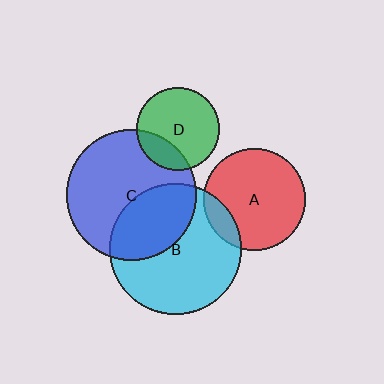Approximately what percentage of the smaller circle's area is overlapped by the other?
Approximately 20%.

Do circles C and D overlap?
Yes.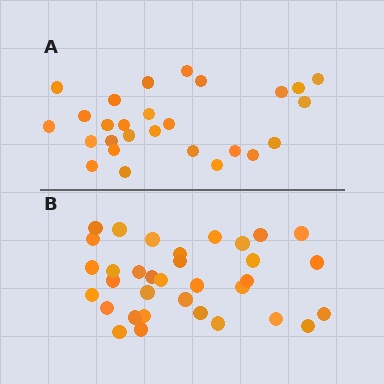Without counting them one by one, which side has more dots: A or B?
Region B (the bottom region) has more dots.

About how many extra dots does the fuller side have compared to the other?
Region B has roughly 8 or so more dots than region A.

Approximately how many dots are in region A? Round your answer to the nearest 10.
About 30 dots. (The exact count is 27, which rounds to 30.)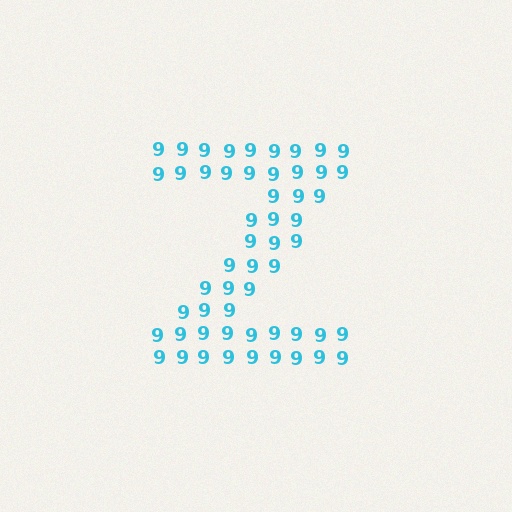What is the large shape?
The large shape is the letter Z.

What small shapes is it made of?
It is made of small digit 9's.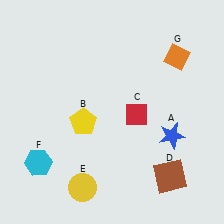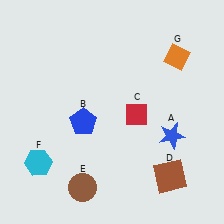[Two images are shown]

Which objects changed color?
B changed from yellow to blue. E changed from yellow to brown.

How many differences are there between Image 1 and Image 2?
There are 2 differences between the two images.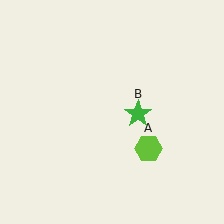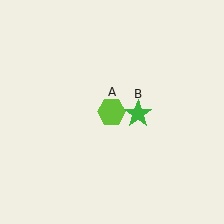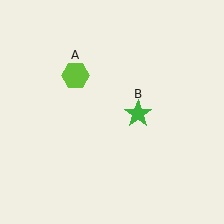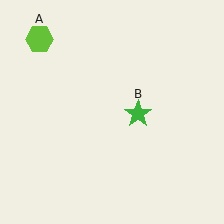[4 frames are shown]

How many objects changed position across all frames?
1 object changed position: lime hexagon (object A).